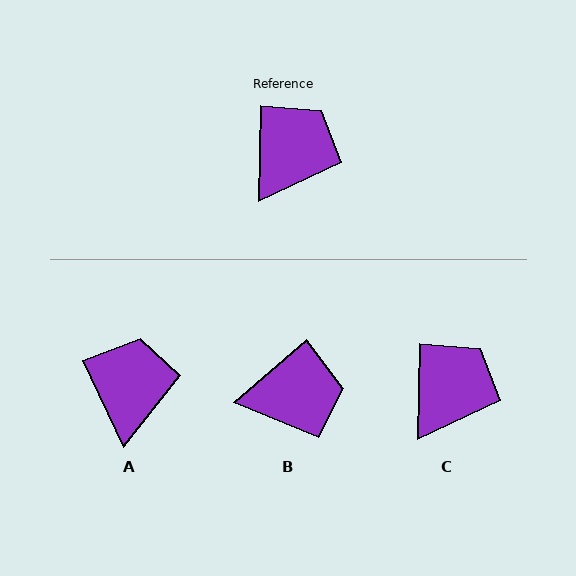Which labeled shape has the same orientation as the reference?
C.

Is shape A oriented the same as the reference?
No, it is off by about 26 degrees.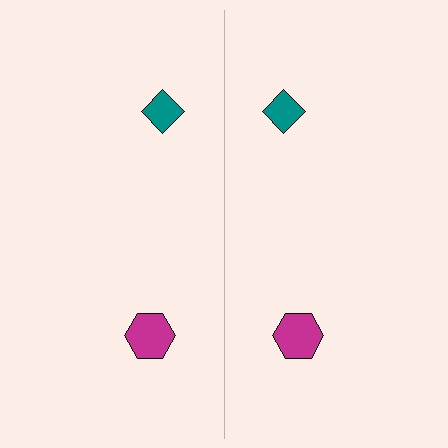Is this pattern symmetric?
Yes, this pattern has bilateral (reflection) symmetry.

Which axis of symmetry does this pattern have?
The pattern has a vertical axis of symmetry running through the center of the image.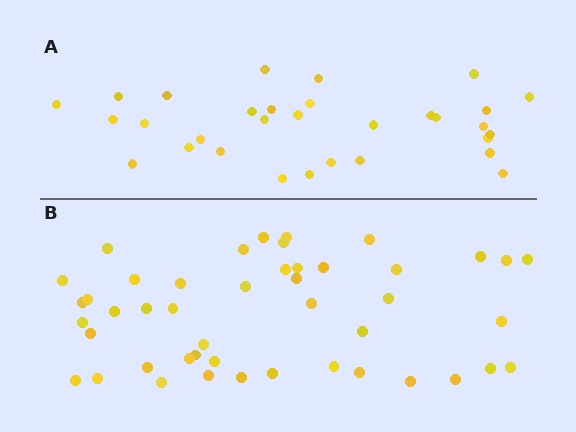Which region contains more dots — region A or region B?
Region B (the bottom region) has more dots.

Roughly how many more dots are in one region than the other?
Region B has approximately 15 more dots than region A.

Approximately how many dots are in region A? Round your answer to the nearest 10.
About 30 dots. (The exact count is 31, which rounds to 30.)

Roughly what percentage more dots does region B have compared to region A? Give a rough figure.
About 50% more.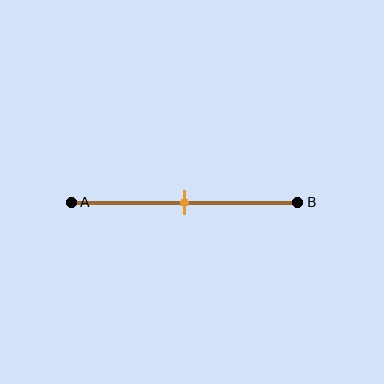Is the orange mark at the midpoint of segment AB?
Yes, the mark is approximately at the midpoint.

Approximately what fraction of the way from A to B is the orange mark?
The orange mark is approximately 50% of the way from A to B.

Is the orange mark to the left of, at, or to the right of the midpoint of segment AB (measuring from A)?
The orange mark is approximately at the midpoint of segment AB.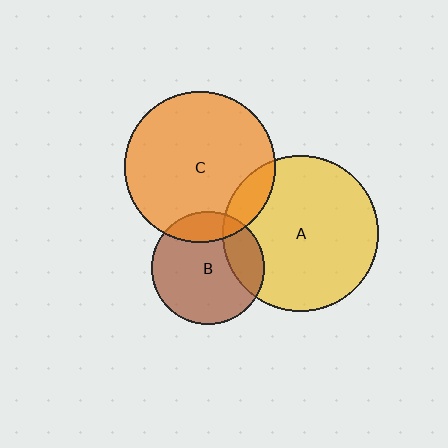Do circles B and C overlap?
Yes.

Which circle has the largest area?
Circle A (yellow).